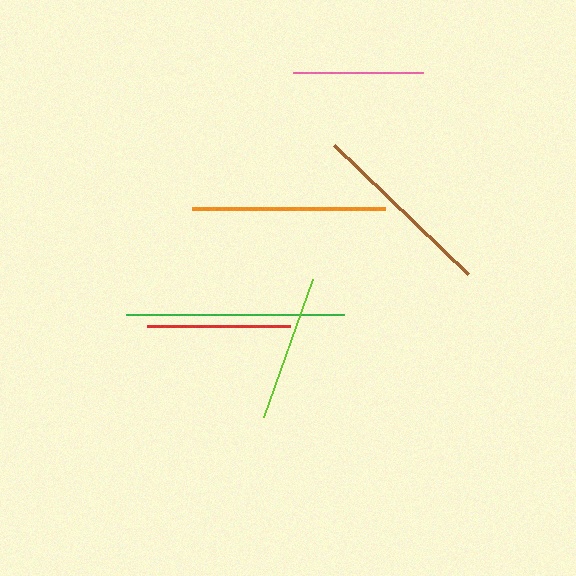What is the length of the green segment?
The green segment is approximately 218 pixels long.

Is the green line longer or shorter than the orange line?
The green line is longer than the orange line.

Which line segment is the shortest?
The pink line is the shortest at approximately 130 pixels.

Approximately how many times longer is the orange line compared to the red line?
The orange line is approximately 1.4 times the length of the red line.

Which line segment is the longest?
The green line is the longest at approximately 218 pixels.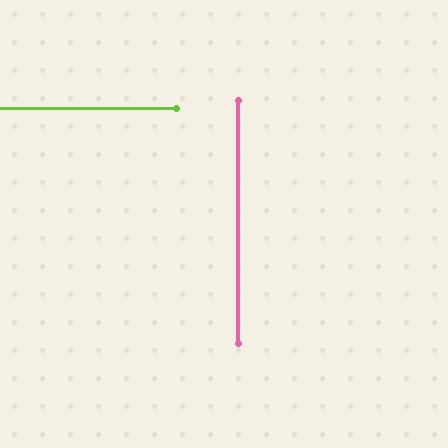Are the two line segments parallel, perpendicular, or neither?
Perpendicular — they meet at approximately 90°.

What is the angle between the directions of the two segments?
Approximately 90 degrees.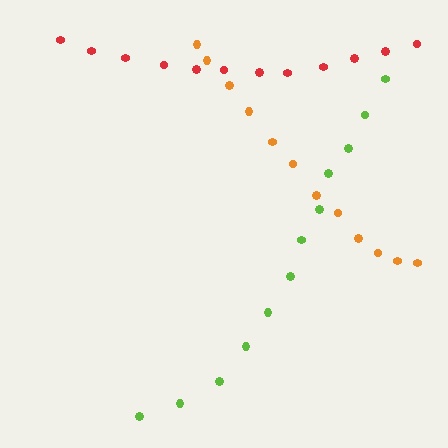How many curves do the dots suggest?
There are 3 distinct paths.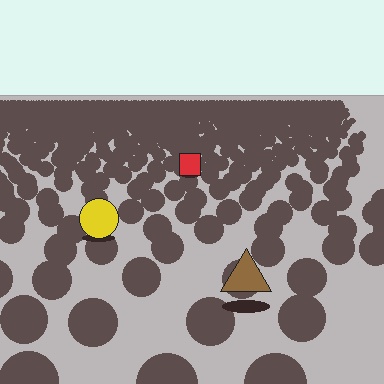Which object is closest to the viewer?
The brown triangle is closest. The texture marks near it are larger and more spread out.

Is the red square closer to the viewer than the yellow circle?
No. The yellow circle is closer — you can tell from the texture gradient: the ground texture is coarser near it.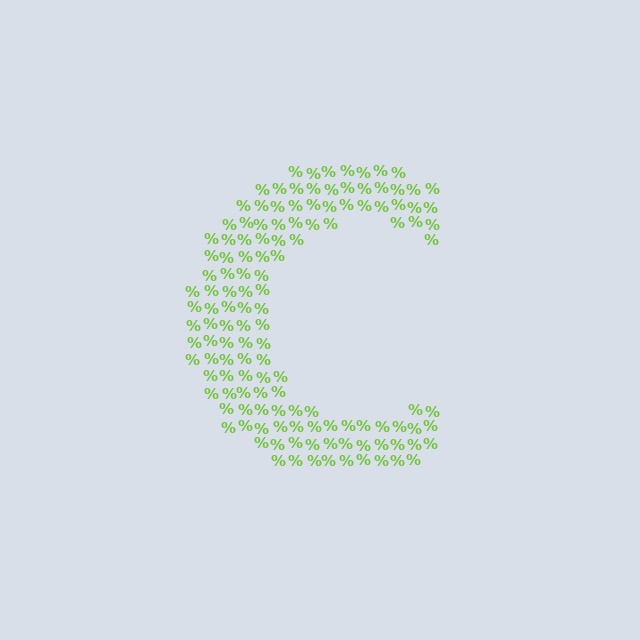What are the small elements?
The small elements are percent signs.